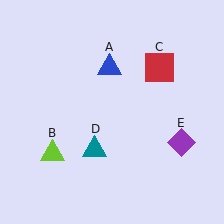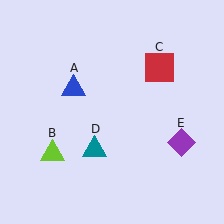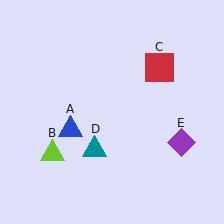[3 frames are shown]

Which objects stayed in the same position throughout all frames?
Lime triangle (object B) and red square (object C) and teal triangle (object D) and purple diamond (object E) remained stationary.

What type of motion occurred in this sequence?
The blue triangle (object A) rotated counterclockwise around the center of the scene.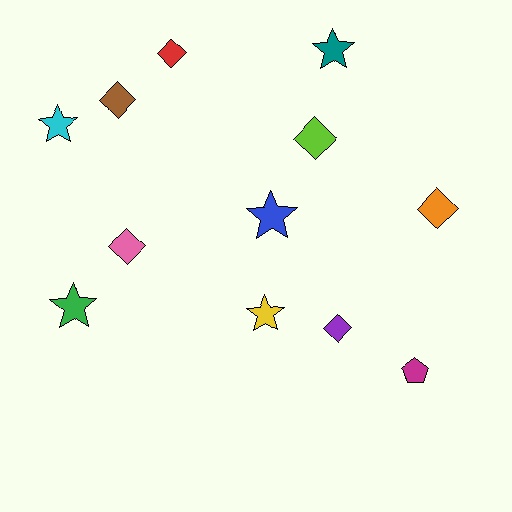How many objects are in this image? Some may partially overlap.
There are 12 objects.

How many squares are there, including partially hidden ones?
There are no squares.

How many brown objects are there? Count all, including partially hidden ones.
There is 1 brown object.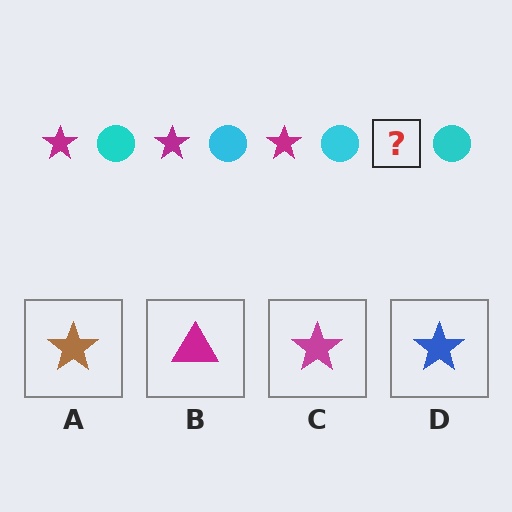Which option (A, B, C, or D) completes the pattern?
C.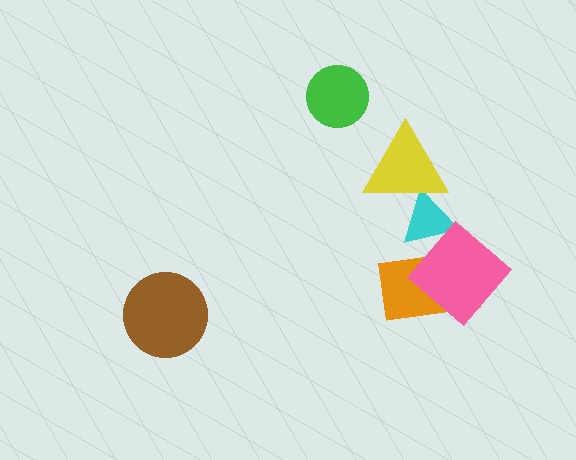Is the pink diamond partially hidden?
No, no other shape covers it.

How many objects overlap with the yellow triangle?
1 object overlaps with the yellow triangle.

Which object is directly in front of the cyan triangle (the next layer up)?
The yellow triangle is directly in front of the cyan triangle.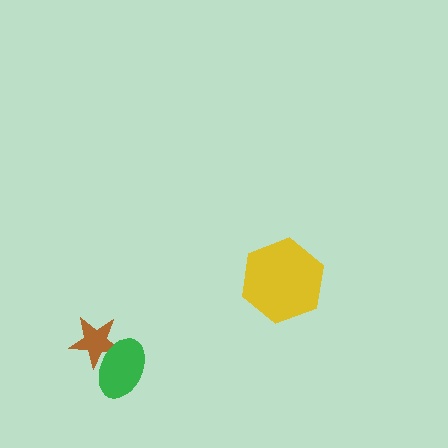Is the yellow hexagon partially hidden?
No, no other shape covers it.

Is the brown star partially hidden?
Yes, it is partially covered by another shape.